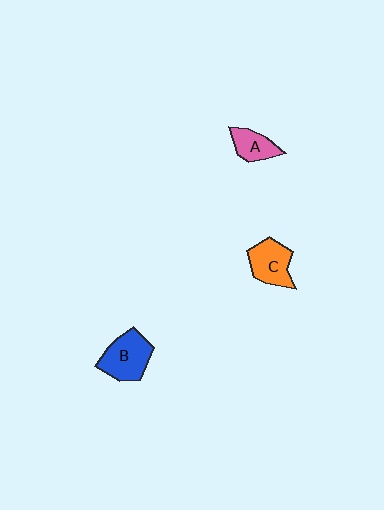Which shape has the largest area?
Shape B (blue).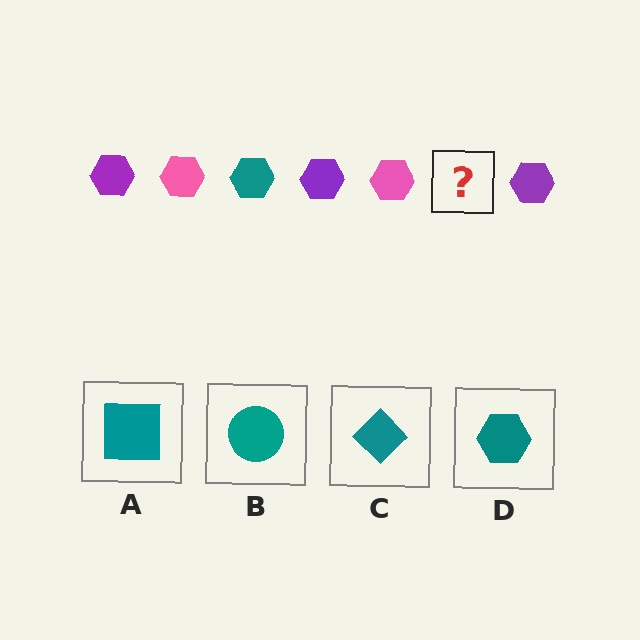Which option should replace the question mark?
Option D.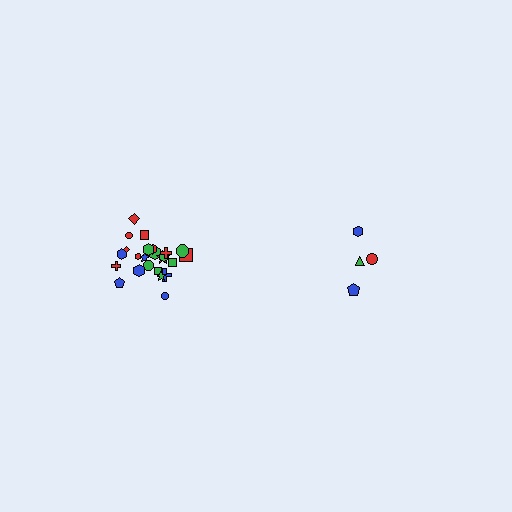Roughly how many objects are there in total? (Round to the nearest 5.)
Roughly 30 objects in total.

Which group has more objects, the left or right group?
The left group.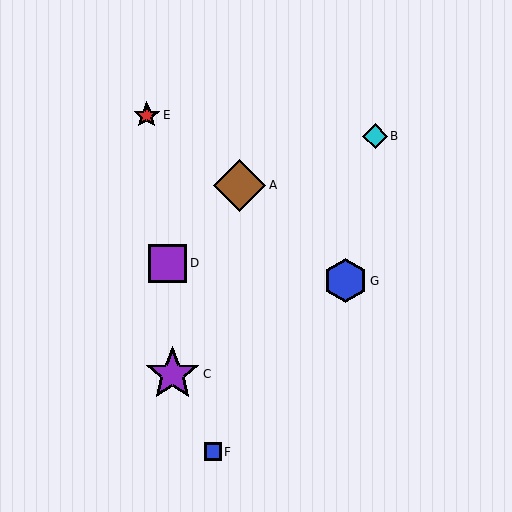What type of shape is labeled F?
Shape F is a blue square.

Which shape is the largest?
The purple star (labeled C) is the largest.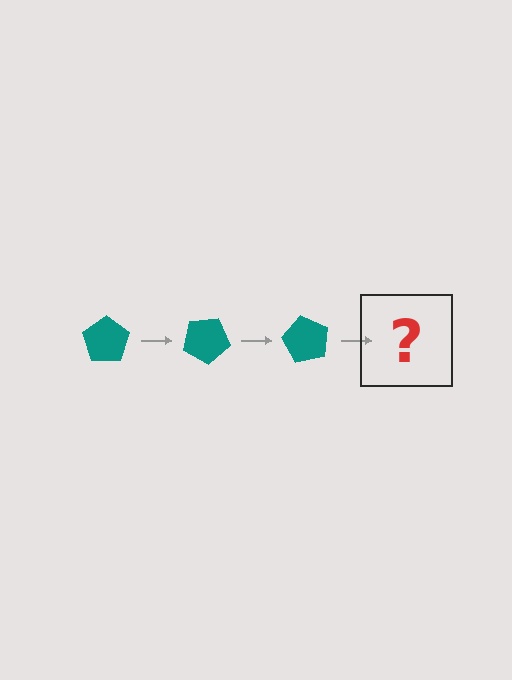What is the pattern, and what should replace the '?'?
The pattern is that the pentagon rotates 30 degrees each step. The '?' should be a teal pentagon rotated 90 degrees.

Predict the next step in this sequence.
The next step is a teal pentagon rotated 90 degrees.